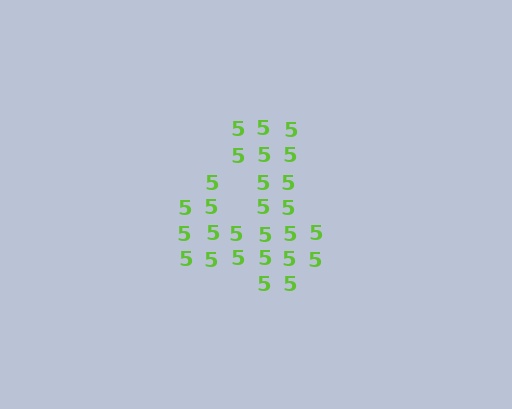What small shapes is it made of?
It is made of small digit 5's.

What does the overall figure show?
The overall figure shows the digit 4.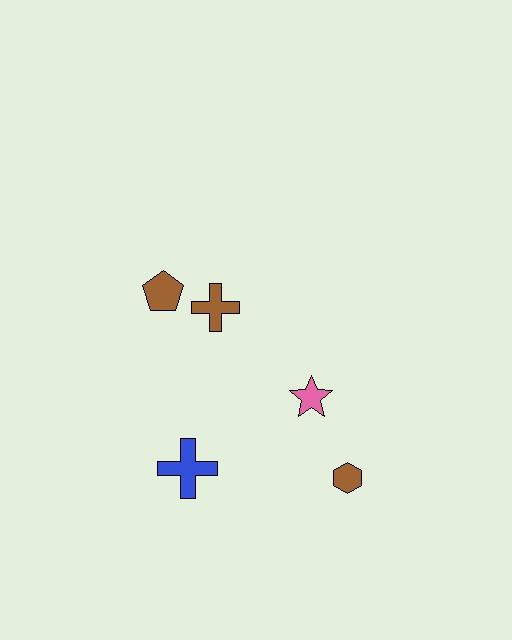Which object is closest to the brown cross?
The brown pentagon is closest to the brown cross.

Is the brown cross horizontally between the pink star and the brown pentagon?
Yes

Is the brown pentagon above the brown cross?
Yes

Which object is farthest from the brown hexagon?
The brown pentagon is farthest from the brown hexagon.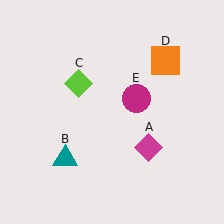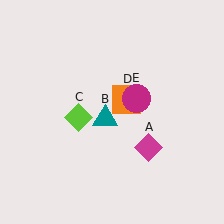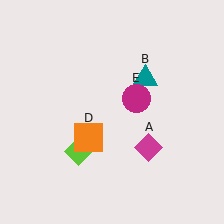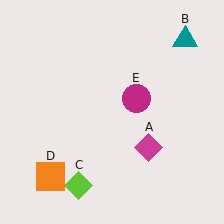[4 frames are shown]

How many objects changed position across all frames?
3 objects changed position: teal triangle (object B), lime diamond (object C), orange square (object D).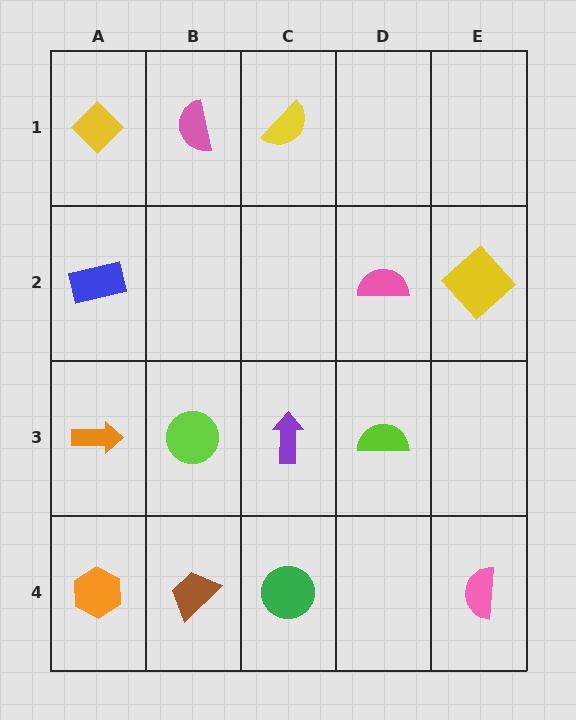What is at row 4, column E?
A pink semicircle.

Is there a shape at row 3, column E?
No, that cell is empty.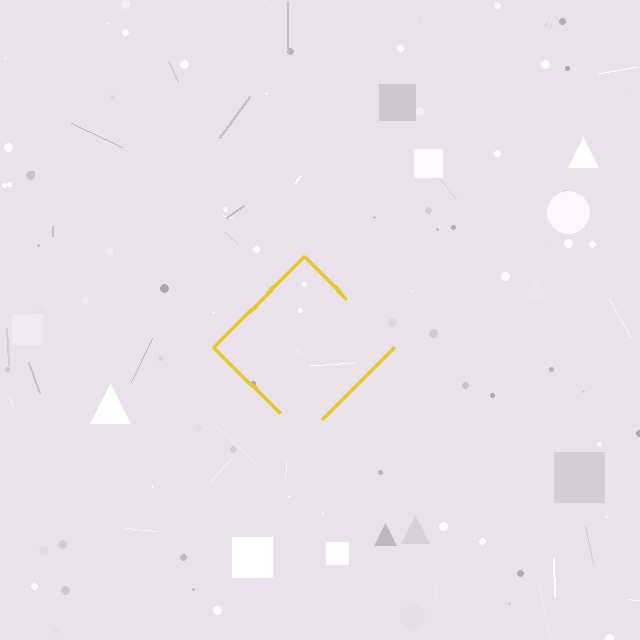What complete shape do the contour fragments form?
The contour fragments form a diamond.